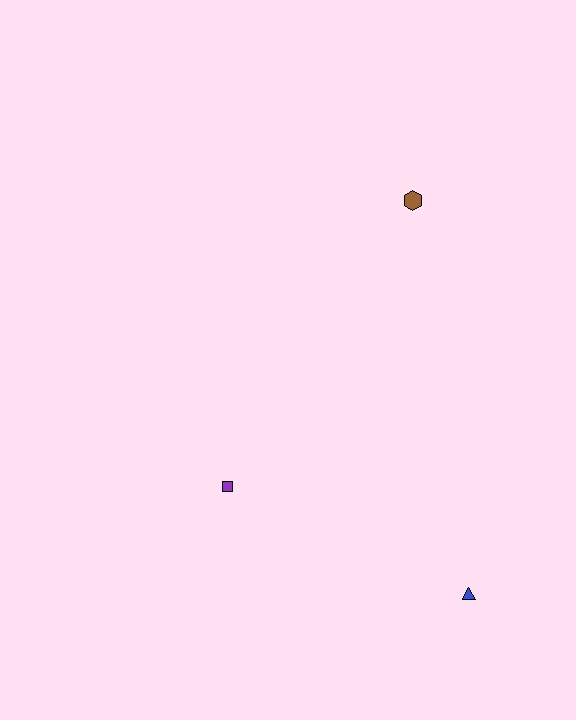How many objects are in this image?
There are 3 objects.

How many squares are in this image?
There is 1 square.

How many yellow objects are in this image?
There are no yellow objects.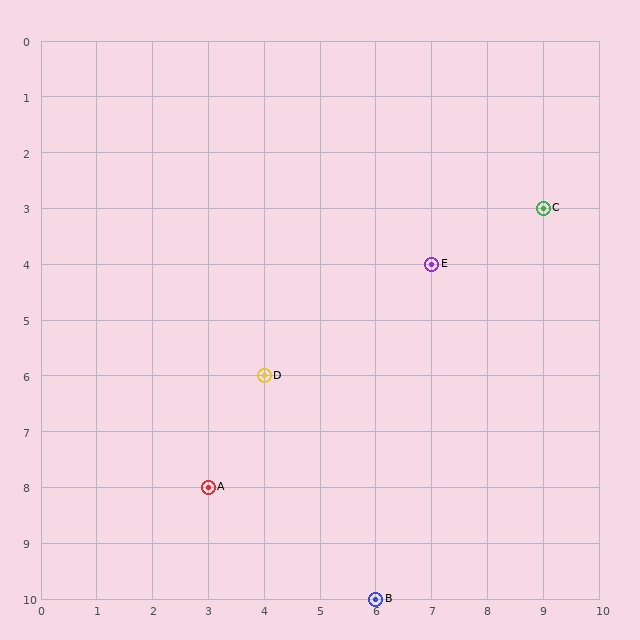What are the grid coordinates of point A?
Point A is at grid coordinates (3, 8).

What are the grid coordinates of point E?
Point E is at grid coordinates (7, 4).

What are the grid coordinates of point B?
Point B is at grid coordinates (6, 10).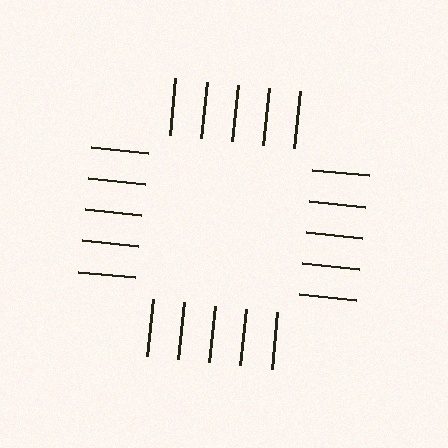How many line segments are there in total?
20 — 5 along each of the 4 edges.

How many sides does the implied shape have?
4 sides — the line-ends trace a square.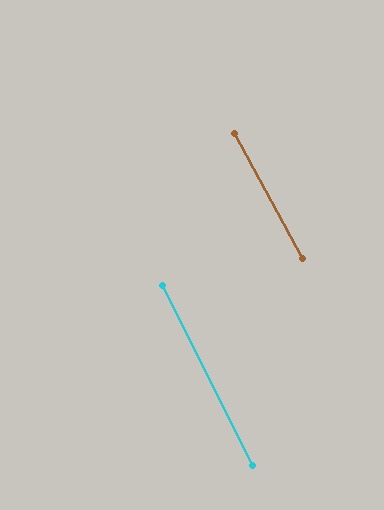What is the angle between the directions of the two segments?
Approximately 2 degrees.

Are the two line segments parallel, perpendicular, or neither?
Parallel — their directions differ by only 1.9°.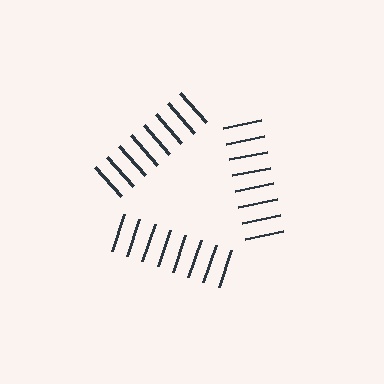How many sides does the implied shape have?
3 sides — the line-ends trace a triangle.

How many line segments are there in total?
24 — 8 along each of the 3 edges.